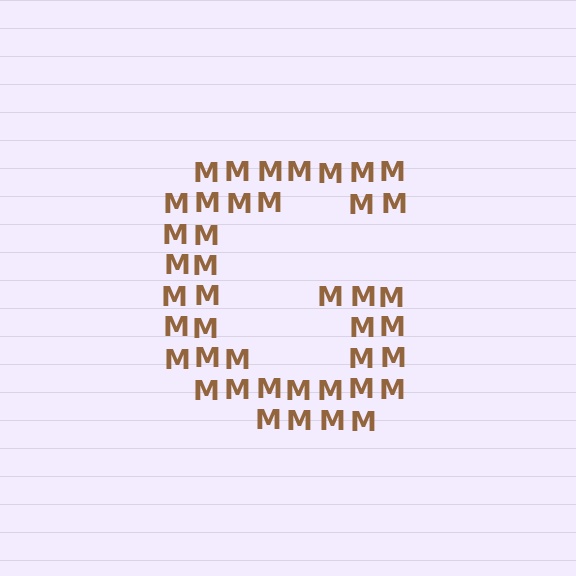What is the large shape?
The large shape is the letter G.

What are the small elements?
The small elements are letter M's.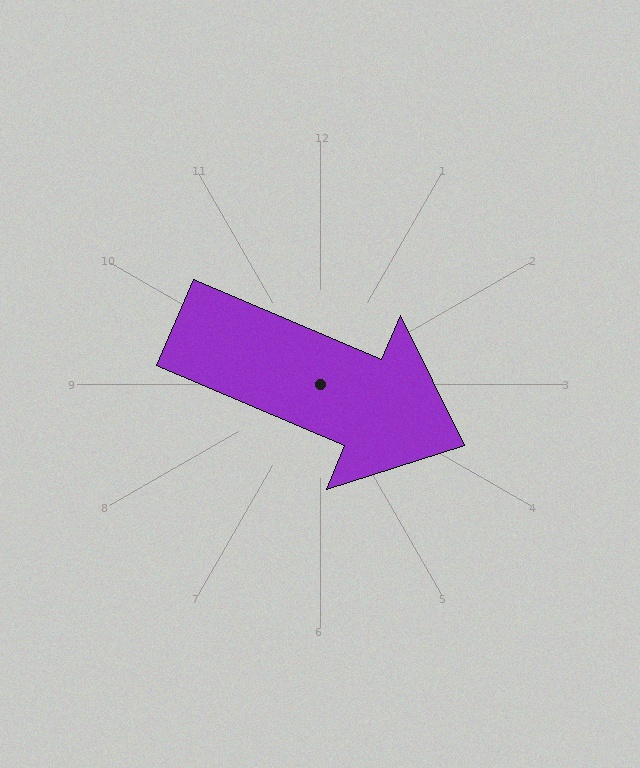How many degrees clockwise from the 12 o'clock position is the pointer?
Approximately 113 degrees.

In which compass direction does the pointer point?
Southeast.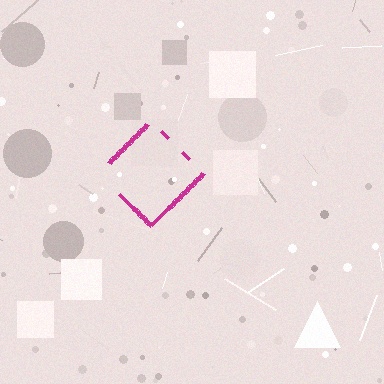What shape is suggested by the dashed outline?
The dashed outline suggests a diamond.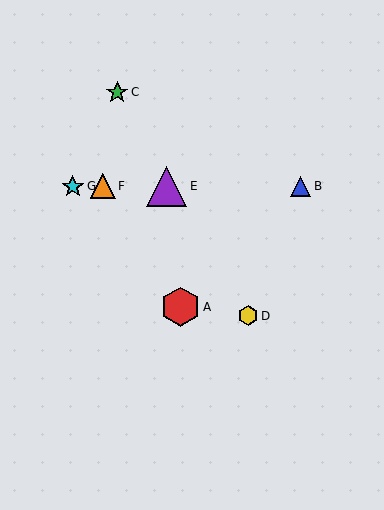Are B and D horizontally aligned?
No, B is at y≈186 and D is at y≈316.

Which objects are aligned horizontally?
Objects B, E, F, G are aligned horizontally.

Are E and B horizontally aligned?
Yes, both are at y≈186.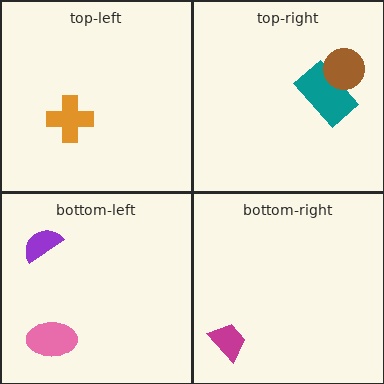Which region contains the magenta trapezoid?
The bottom-right region.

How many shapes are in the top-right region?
2.